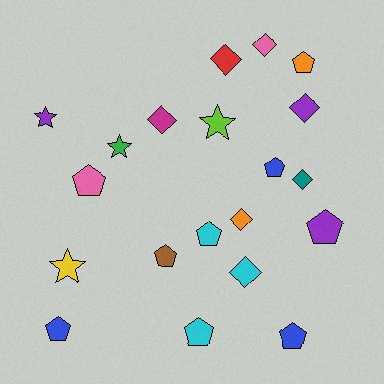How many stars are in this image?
There are 4 stars.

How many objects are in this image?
There are 20 objects.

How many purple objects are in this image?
There are 3 purple objects.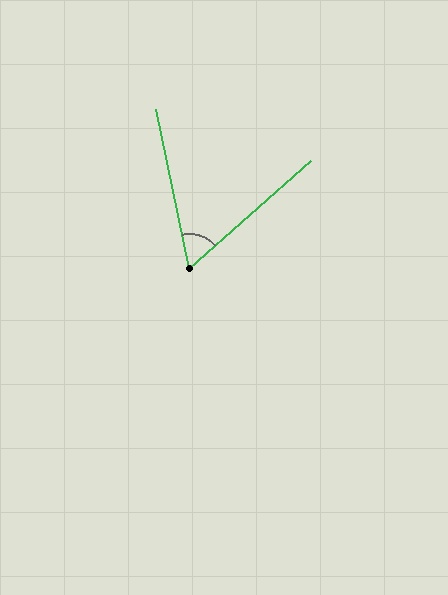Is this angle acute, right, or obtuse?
It is acute.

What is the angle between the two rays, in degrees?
Approximately 60 degrees.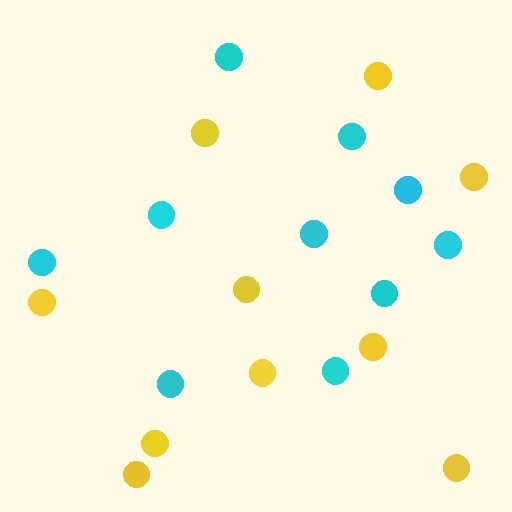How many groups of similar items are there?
There are 2 groups: one group of cyan circles (10) and one group of yellow circles (10).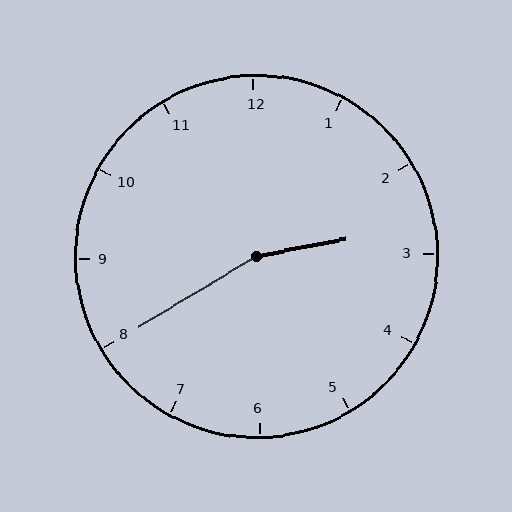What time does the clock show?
2:40.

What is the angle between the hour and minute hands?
Approximately 160 degrees.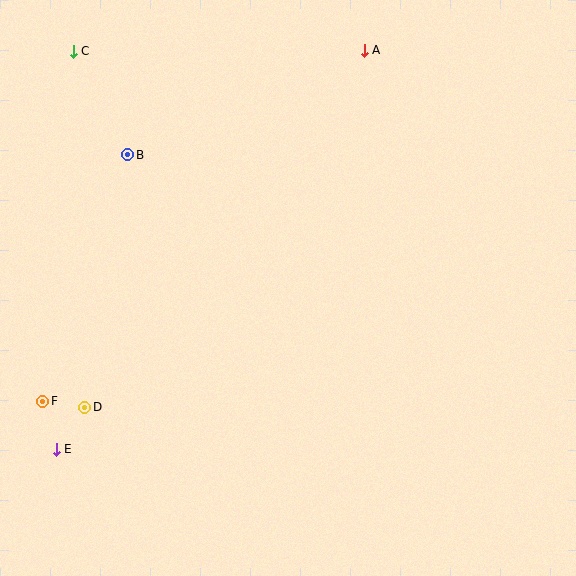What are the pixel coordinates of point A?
Point A is at (364, 50).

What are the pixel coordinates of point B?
Point B is at (127, 155).